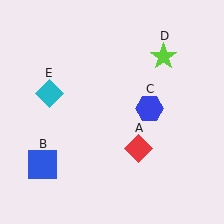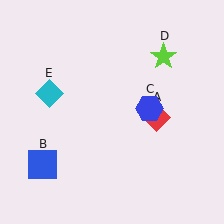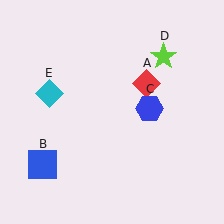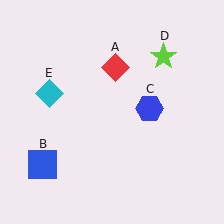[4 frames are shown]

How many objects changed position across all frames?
1 object changed position: red diamond (object A).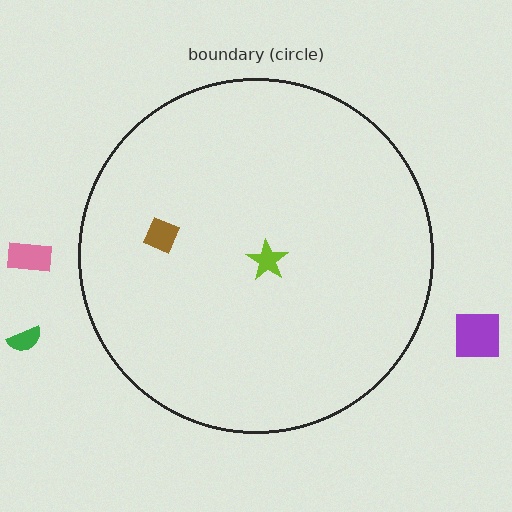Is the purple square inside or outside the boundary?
Outside.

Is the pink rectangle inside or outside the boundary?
Outside.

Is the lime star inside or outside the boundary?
Inside.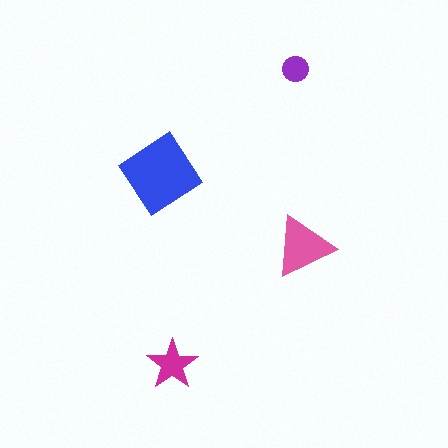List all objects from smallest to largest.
The purple circle, the magenta star, the pink triangle, the blue diamond.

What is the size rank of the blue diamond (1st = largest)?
1st.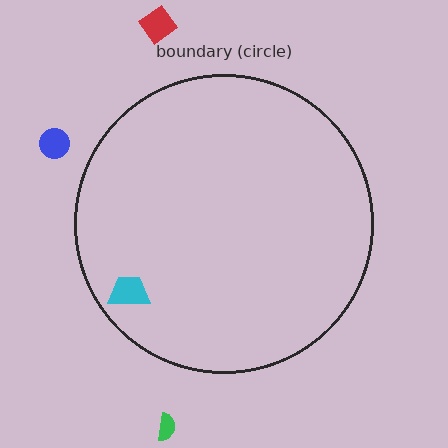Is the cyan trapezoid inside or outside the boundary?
Inside.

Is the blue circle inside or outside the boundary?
Outside.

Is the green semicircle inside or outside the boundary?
Outside.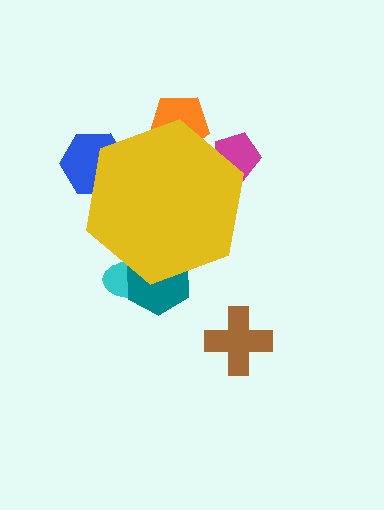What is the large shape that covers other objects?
A yellow hexagon.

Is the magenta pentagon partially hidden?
Yes, the magenta pentagon is partially hidden behind the yellow hexagon.